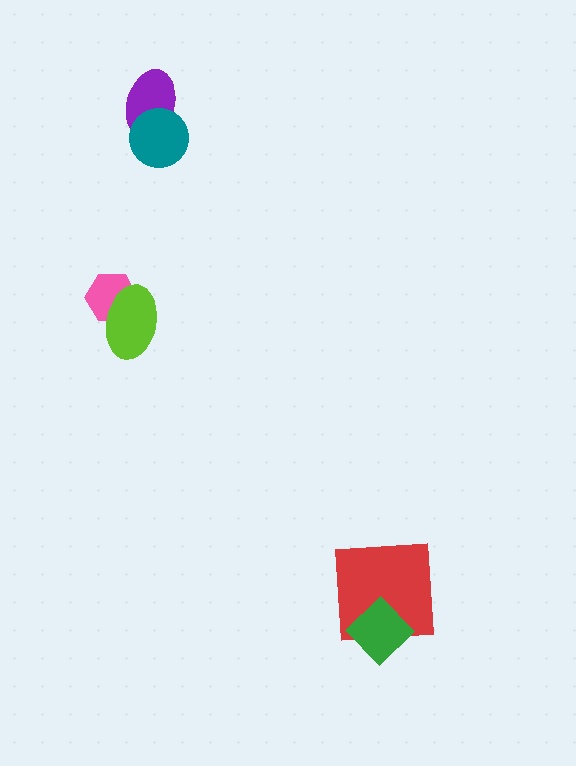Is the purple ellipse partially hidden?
Yes, it is partially covered by another shape.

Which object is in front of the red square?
The green diamond is in front of the red square.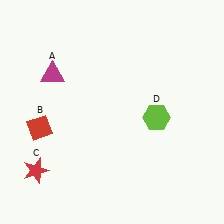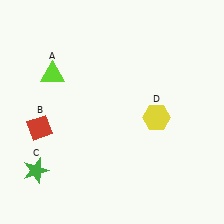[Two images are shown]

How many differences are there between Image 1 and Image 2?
There are 3 differences between the two images.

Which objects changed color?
A changed from magenta to lime. C changed from red to green. D changed from lime to yellow.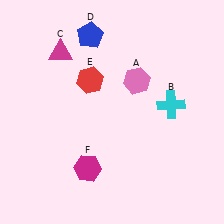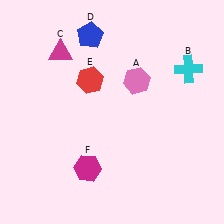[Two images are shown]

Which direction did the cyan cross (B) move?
The cyan cross (B) moved up.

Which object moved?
The cyan cross (B) moved up.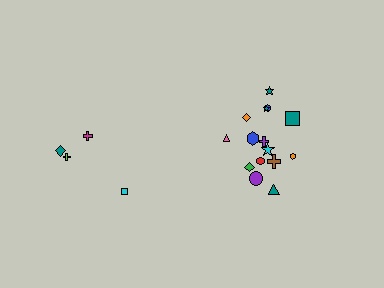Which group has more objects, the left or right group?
The right group.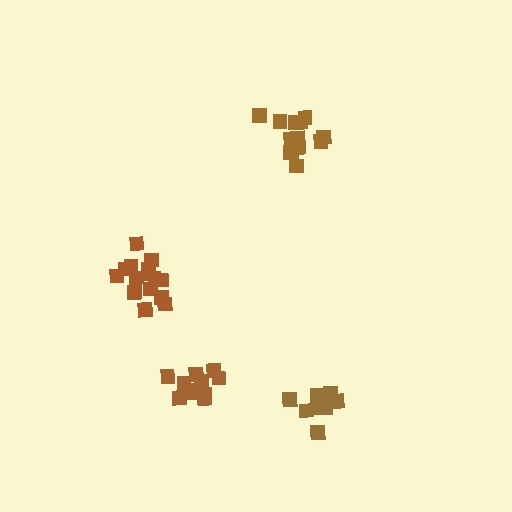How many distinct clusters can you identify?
There are 4 distinct clusters.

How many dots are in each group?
Group 1: 14 dots, Group 2: 11 dots, Group 3: 9 dots, Group 4: 15 dots (49 total).